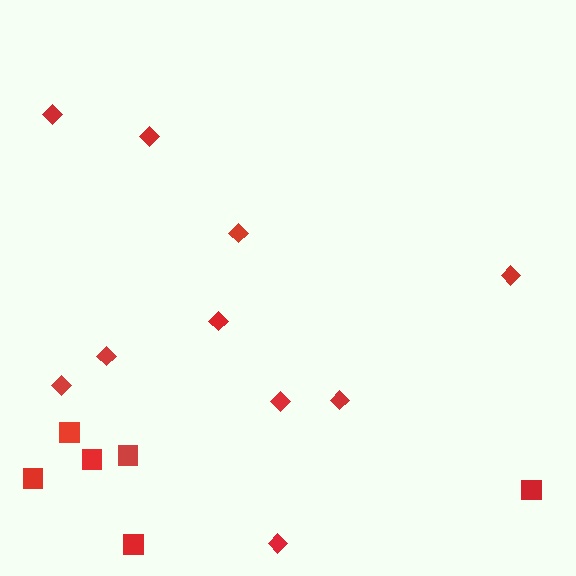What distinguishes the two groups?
There are 2 groups: one group of diamonds (10) and one group of squares (6).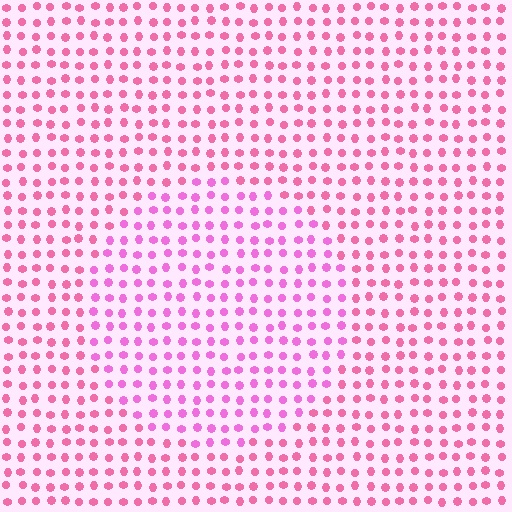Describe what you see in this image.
The image is filled with small pink elements in a uniform arrangement. A circle-shaped region is visible where the elements are tinted to a slightly different hue, forming a subtle color boundary.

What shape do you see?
I see a circle.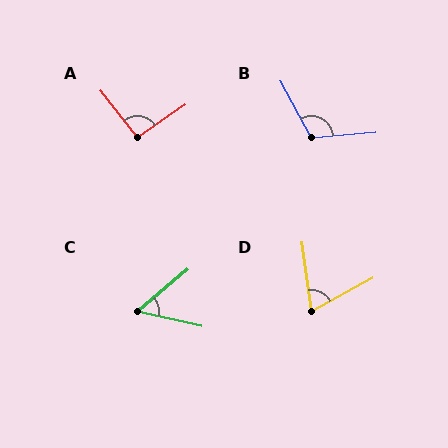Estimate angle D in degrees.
Approximately 69 degrees.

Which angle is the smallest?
C, at approximately 52 degrees.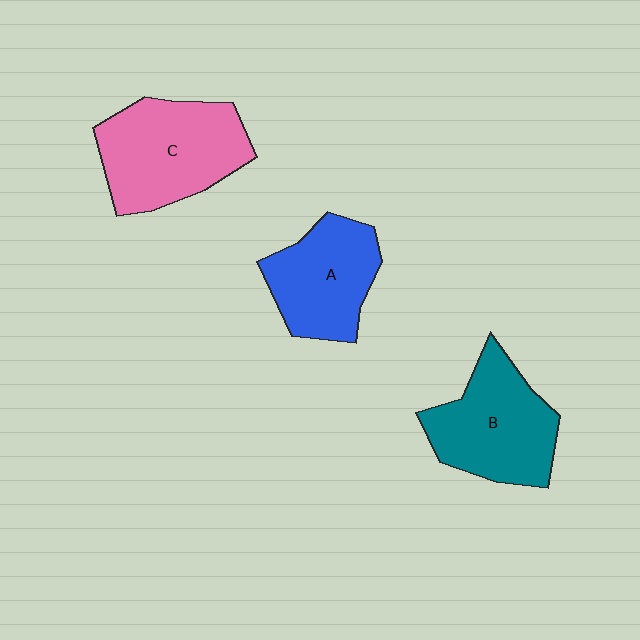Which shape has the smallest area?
Shape A (blue).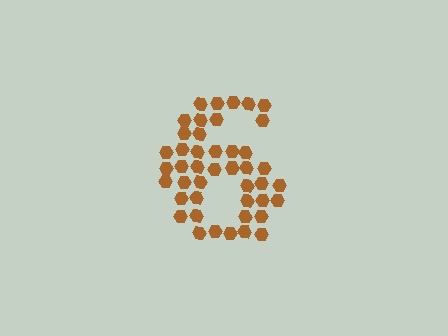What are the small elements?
The small elements are hexagons.